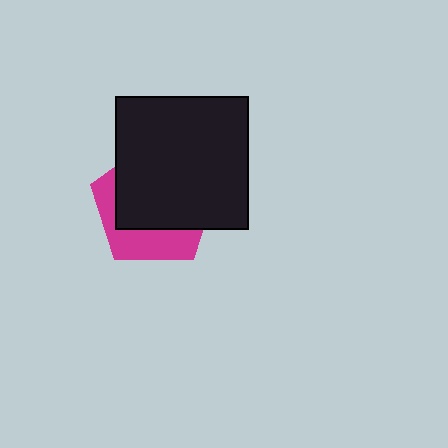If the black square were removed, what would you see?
You would see the complete magenta pentagon.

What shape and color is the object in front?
The object in front is a black square.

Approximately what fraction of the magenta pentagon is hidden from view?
Roughly 65% of the magenta pentagon is hidden behind the black square.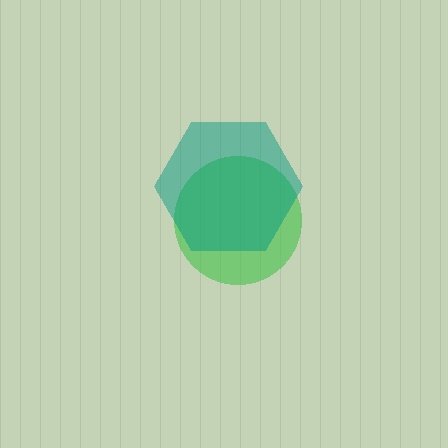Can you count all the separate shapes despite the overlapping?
Yes, there are 2 separate shapes.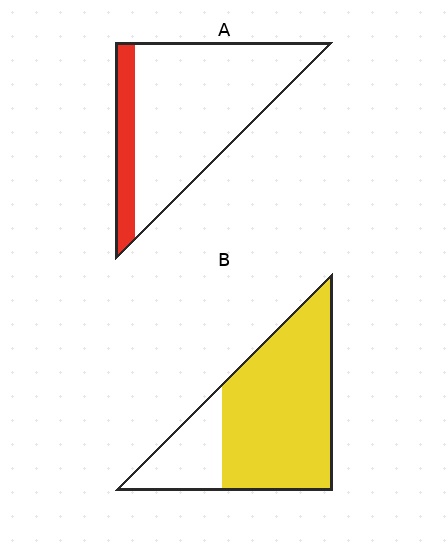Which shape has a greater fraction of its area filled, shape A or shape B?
Shape B.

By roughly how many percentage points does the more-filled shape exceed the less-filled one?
By roughly 60 percentage points (B over A).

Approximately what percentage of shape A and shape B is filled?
A is approximately 15% and B is approximately 75%.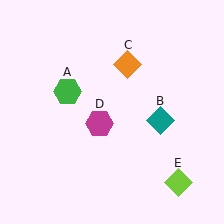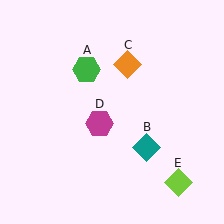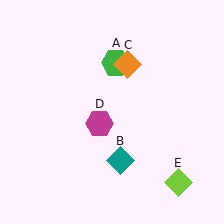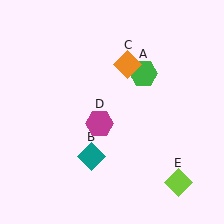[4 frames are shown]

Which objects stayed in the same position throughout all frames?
Orange diamond (object C) and magenta hexagon (object D) and lime diamond (object E) remained stationary.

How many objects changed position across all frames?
2 objects changed position: green hexagon (object A), teal diamond (object B).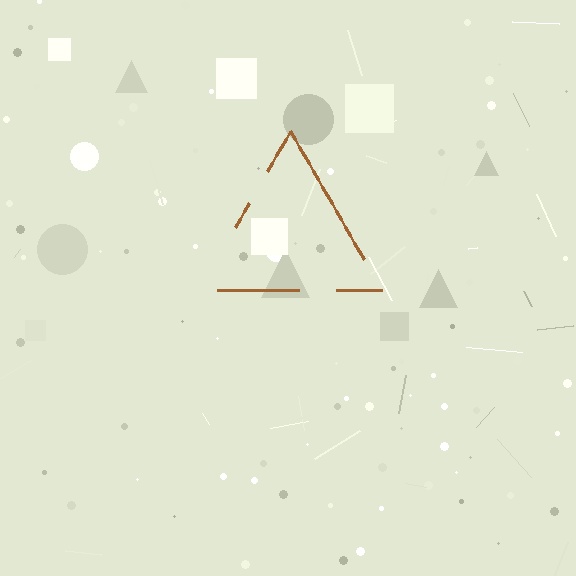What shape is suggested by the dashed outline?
The dashed outline suggests a triangle.